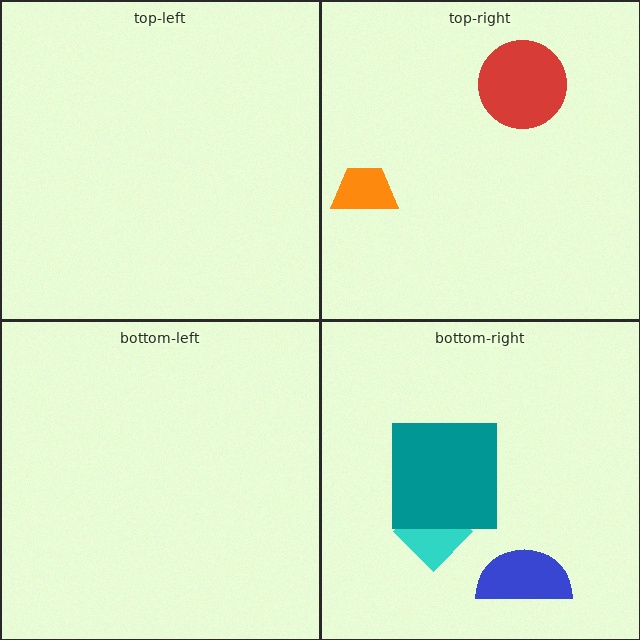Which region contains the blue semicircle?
The bottom-right region.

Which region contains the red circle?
The top-right region.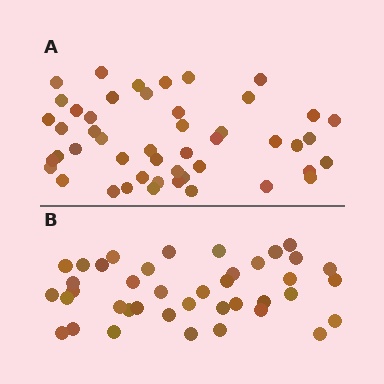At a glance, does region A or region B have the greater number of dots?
Region A (the top region) has more dots.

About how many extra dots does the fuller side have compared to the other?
Region A has roughly 8 or so more dots than region B.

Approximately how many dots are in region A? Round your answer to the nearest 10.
About 50 dots. (The exact count is 48, which rounds to 50.)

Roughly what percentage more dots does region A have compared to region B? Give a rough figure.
About 20% more.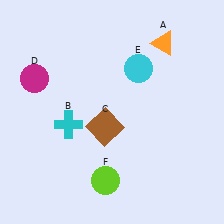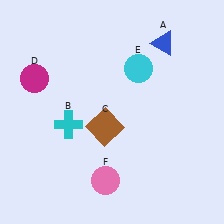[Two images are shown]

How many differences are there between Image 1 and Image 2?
There are 2 differences between the two images.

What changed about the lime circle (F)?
In Image 1, F is lime. In Image 2, it changed to pink.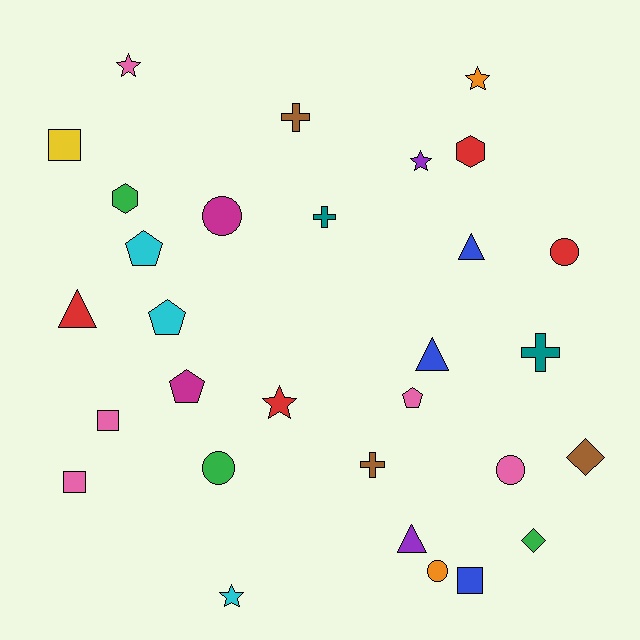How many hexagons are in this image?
There are 2 hexagons.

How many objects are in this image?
There are 30 objects.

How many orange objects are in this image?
There are 2 orange objects.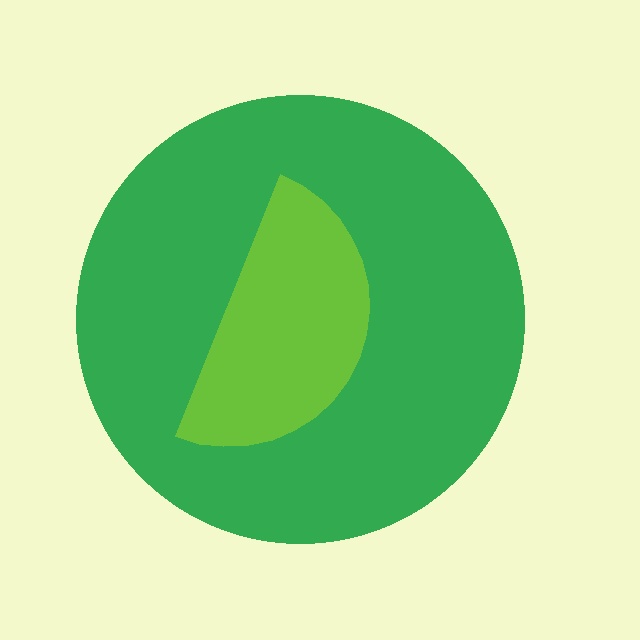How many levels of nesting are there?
2.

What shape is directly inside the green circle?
The lime semicircle.